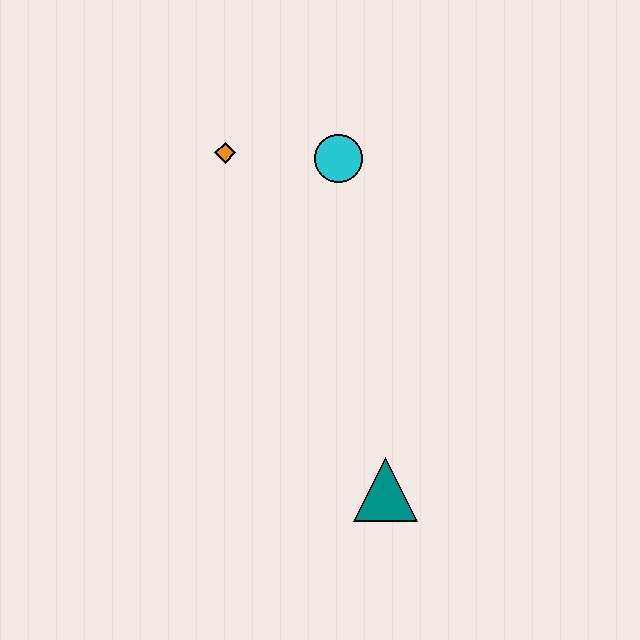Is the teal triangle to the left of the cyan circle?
No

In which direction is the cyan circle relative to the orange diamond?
The cyan circle is to the right of the orange diamond.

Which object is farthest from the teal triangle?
The orange diamond is farthest from the teal triangle.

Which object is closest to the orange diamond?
The cyan circle is closest to the orange diamond.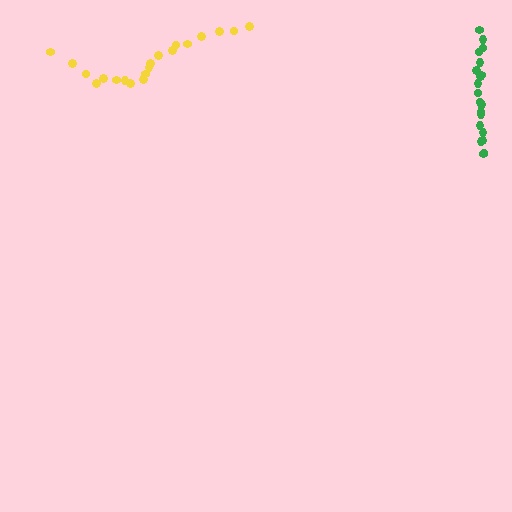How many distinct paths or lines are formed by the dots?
There are 2 distinct paths.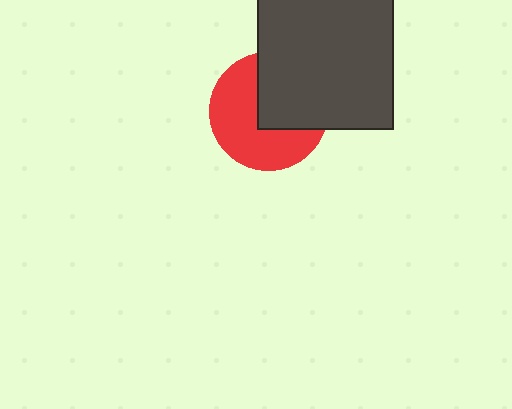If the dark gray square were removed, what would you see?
You would see the complete red circle.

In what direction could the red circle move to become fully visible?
The red circle could move toward the lower-left. That would shift it out from behind the dark gray square entirely.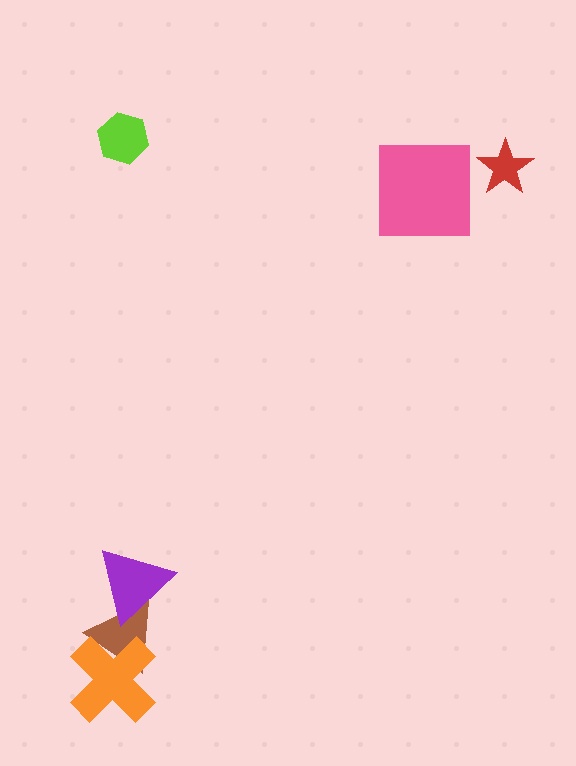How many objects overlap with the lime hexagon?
0 objects overlap with the lime hexagon.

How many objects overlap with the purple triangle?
1 object overlaps with the purple triangle.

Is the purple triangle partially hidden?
No, no other shape covers it.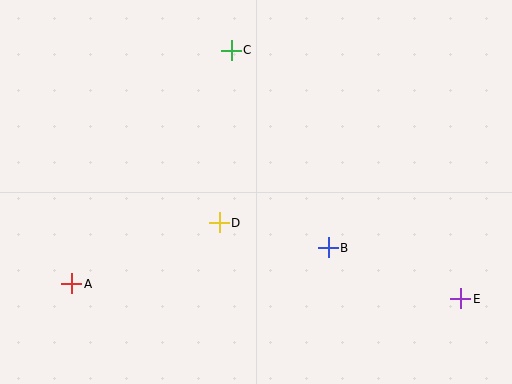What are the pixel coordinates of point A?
Point A is at (72, 284).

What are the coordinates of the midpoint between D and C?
The midpoint between D and C is at (225, 137).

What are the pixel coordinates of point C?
Point C is at (231, 50).